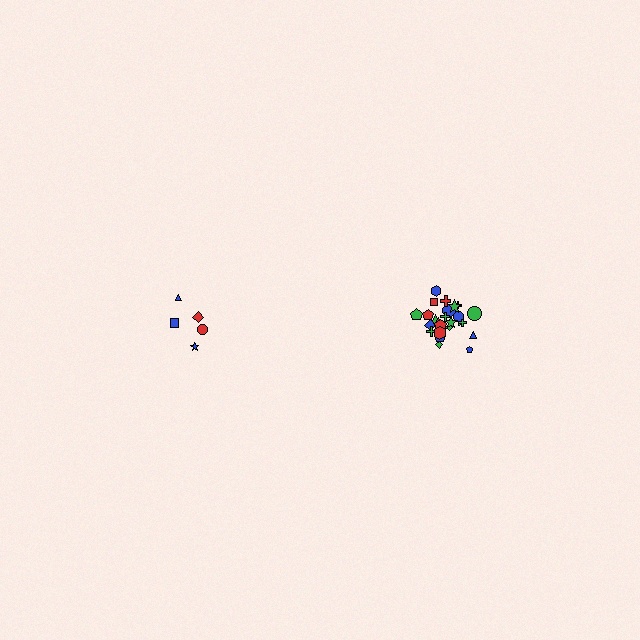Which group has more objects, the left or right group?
The right group.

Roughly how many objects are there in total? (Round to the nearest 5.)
Roughly 30 objects in total.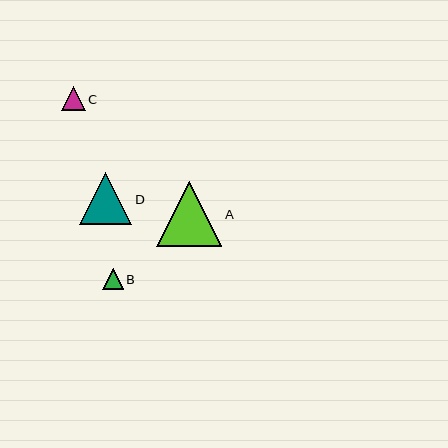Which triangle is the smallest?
Triangle B is the smallest with a size of approximately 21 pixels.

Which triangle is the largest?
Triangle A is the largest with a size of approximately 66 pixels.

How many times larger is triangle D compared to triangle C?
Triangle D is approximately 2.2 times the size of triangle C.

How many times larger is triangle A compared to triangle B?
Triangle A is approximately 3.1 times the size of triangle B.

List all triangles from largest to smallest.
From largest to smallest: A, D, C, B.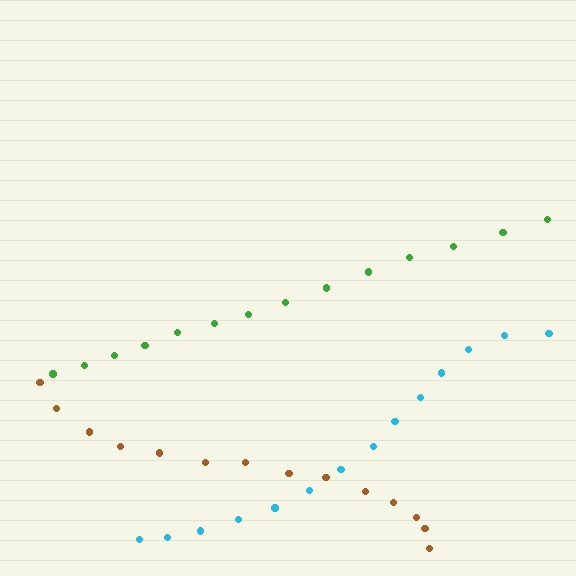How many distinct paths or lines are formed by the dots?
There are 3 distinct paths.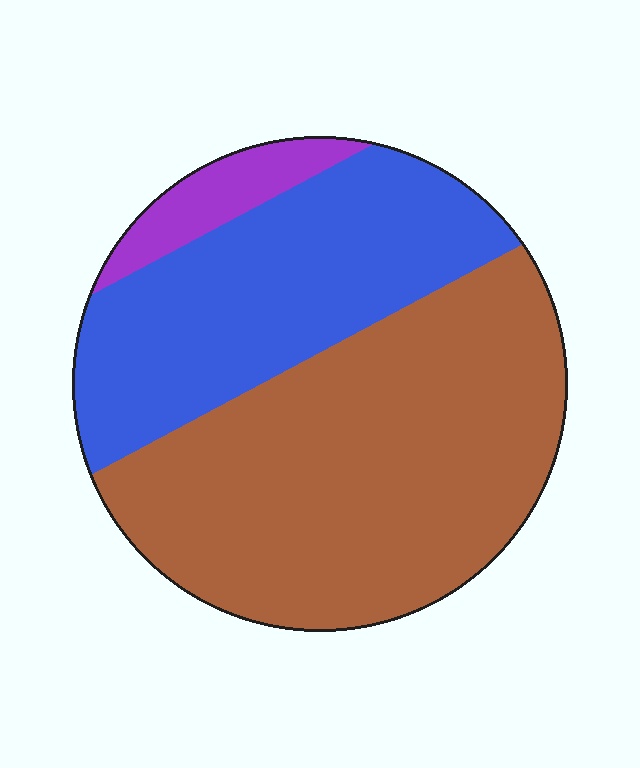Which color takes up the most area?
Brown, at roughly 55%.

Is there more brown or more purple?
Brown.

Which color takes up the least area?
Purple, at roughly 5%.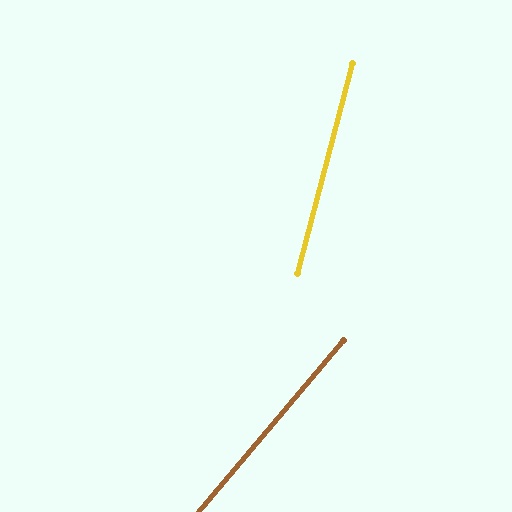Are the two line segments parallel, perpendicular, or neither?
Neither parallel nor perpendicular — they differ by about 25°.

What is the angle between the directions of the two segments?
Approximately 25 degrees.